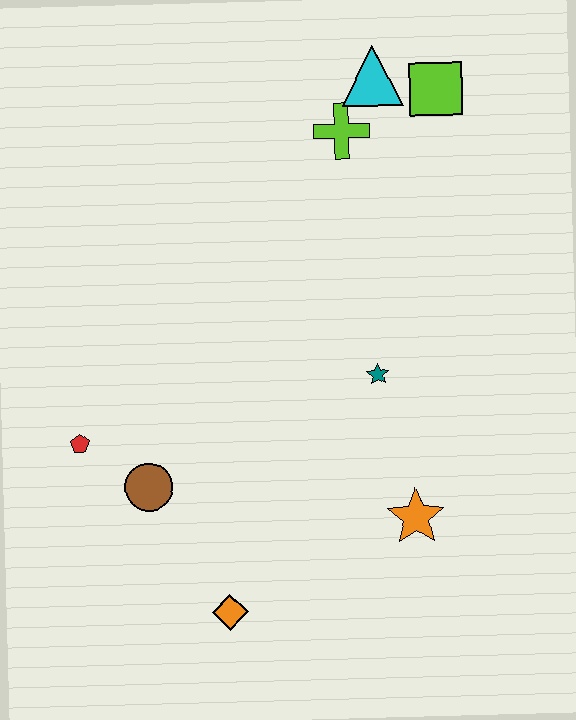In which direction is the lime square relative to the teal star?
The lime square is above the teal star.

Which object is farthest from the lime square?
The orange diamond is farthest from the lime square.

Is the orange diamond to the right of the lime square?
No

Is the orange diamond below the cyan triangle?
Yes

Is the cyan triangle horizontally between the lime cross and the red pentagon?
No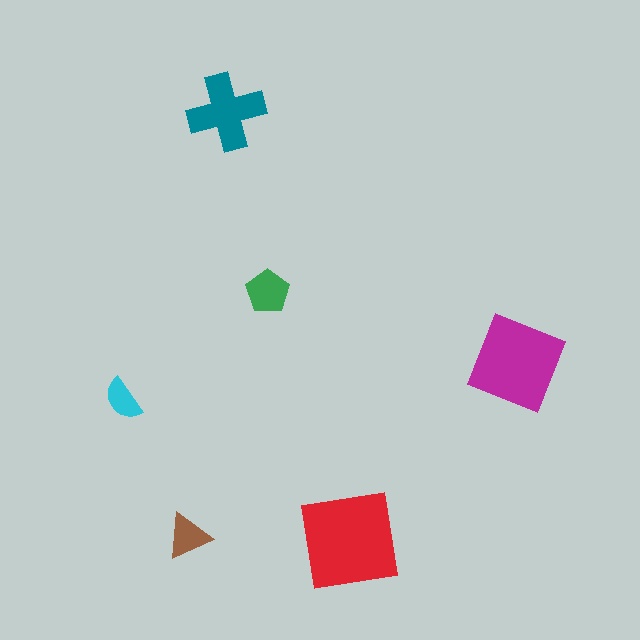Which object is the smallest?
The cyan semicircle.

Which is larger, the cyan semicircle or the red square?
The red square.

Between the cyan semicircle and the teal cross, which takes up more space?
The teal cross.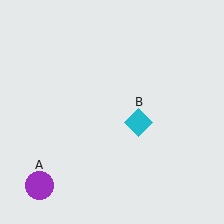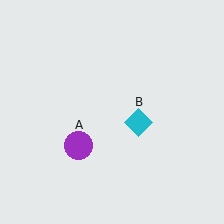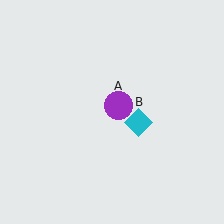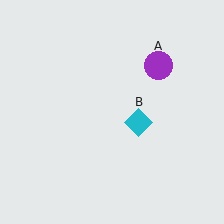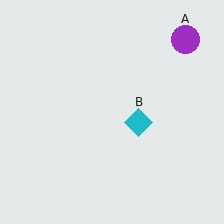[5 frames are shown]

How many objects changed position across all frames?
1 object changed position: purple circle (object A).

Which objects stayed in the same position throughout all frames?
Cyan diamond (object B) remained stationary.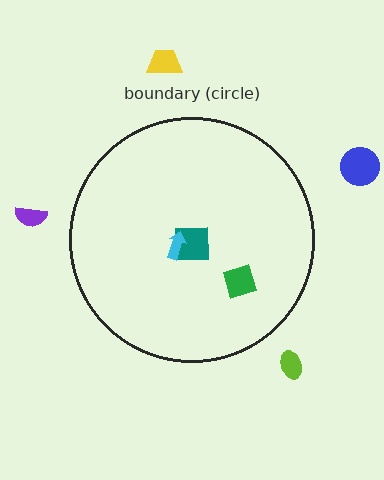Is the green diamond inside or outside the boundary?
Inside.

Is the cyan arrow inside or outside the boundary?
Inside.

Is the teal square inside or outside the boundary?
Inside.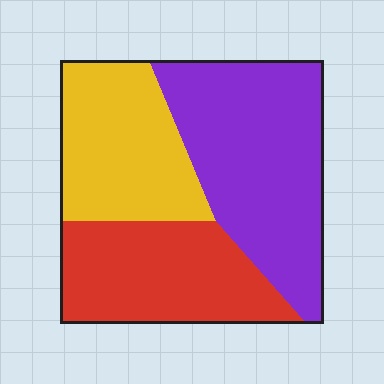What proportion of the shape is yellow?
Yellow covers roughly 30% of the shape.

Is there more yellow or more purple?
Purple.